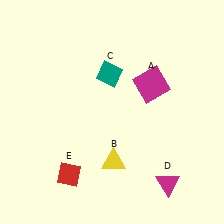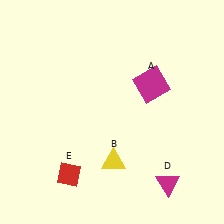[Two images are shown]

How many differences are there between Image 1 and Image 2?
There is 1 difference between the two images.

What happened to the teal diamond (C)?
The teal diamond (C) was removed in Image 2. It was in the top-left area of Image 1.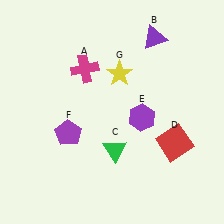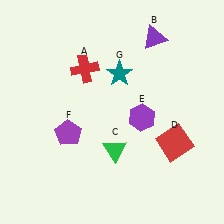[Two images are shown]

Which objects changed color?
A changed from magenta to red. G changed from yellow to teal.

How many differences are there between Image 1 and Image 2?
There are 2 differences between the two images.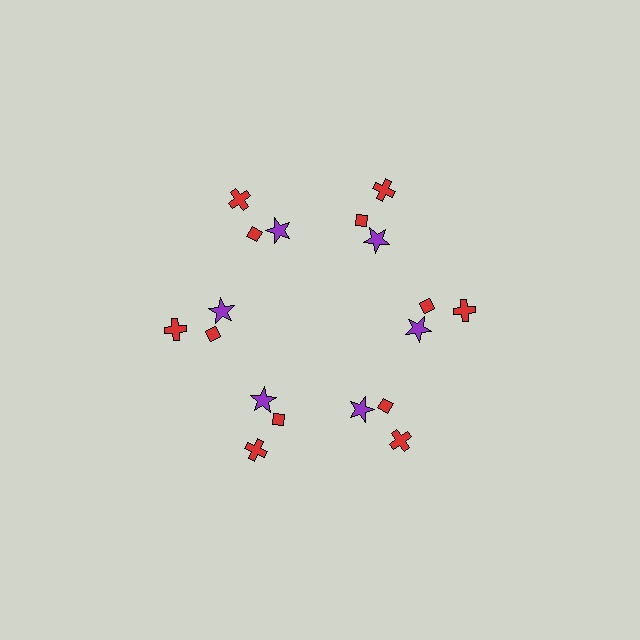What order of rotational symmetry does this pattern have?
This pattern has 6-fold rotational symmetry.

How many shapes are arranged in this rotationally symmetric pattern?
There are 18 shapes, arranged in 6 groups of 3.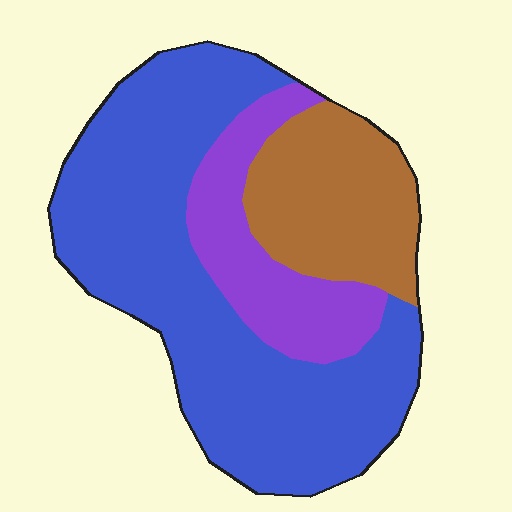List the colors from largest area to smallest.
From largest to smallest: blue, brown, purple.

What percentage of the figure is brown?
Brown covers about 20% of the figure.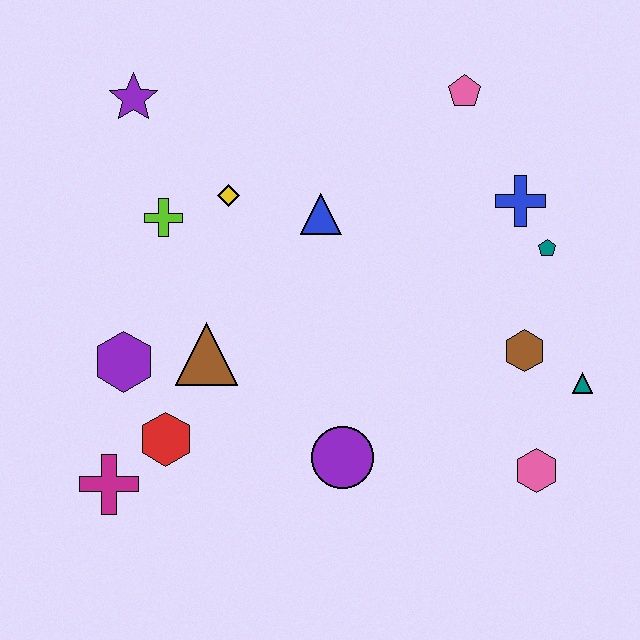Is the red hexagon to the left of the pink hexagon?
Yes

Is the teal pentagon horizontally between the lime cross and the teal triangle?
Yes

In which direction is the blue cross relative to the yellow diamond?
The blue cross is to the right of the yellow diamond.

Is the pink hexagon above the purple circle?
No